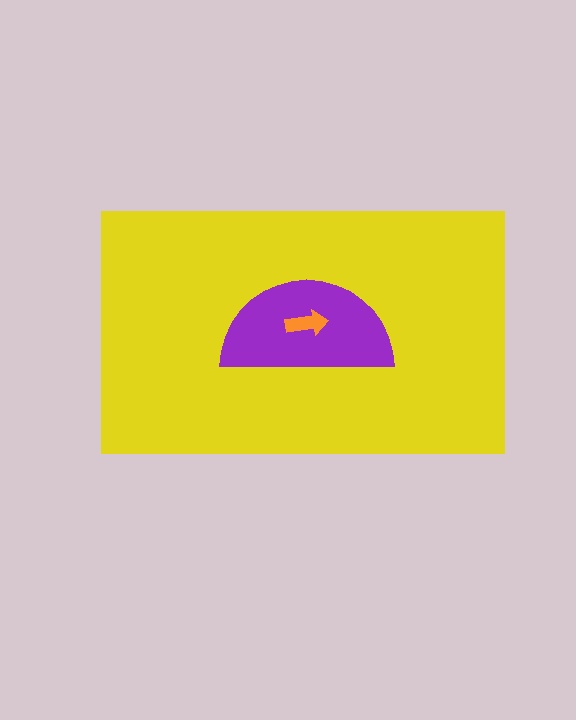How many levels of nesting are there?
3.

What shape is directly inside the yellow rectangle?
The purple semicircle.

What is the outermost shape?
The yellow rectangle.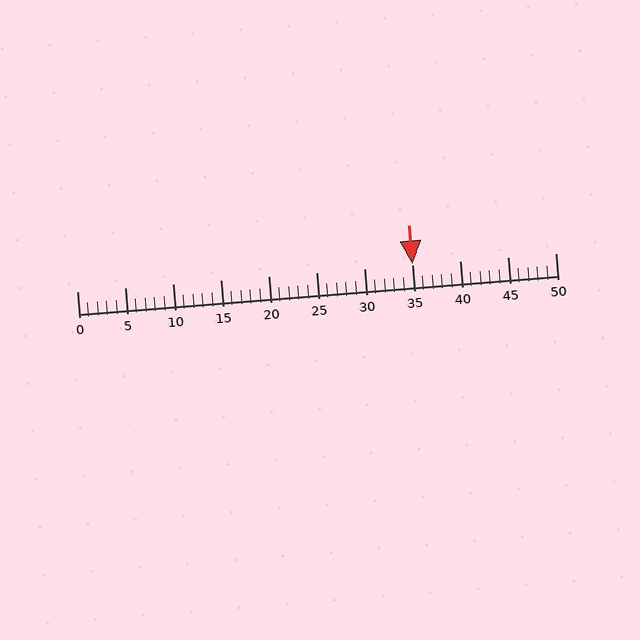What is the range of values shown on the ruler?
The ruler shows values from 0 to 50.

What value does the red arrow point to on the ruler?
The red arrow points to approximately 35.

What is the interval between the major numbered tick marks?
The major tick marks are spaced 5 units apart.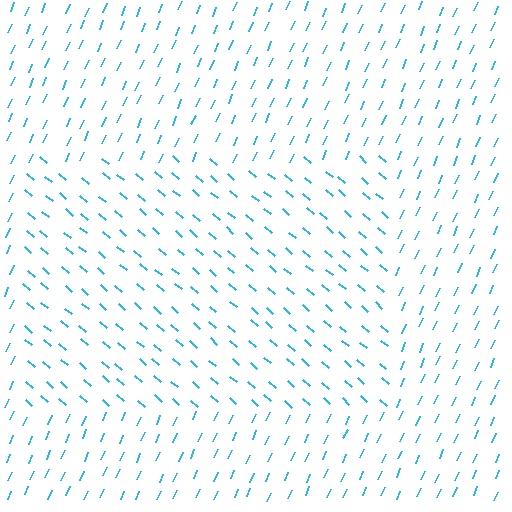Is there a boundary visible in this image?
Yes, there is a texture boundary formed by a change in line orientation.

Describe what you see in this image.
The image is filled with small cyan line segments. A rectangle region in the image has lines oriented differently from the surrounding lines, creating a visible texture boundary.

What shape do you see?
I see a rectangle.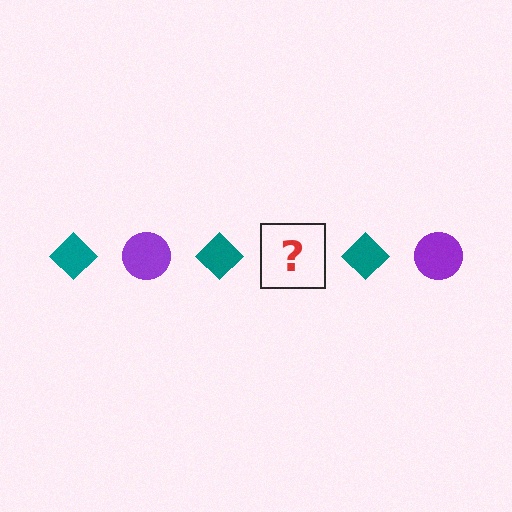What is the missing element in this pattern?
The missing element is a purple circle.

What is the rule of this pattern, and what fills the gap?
The rule is that the pattern alternates between teal diamond and purple circle. The gap should be filled with a purple circle.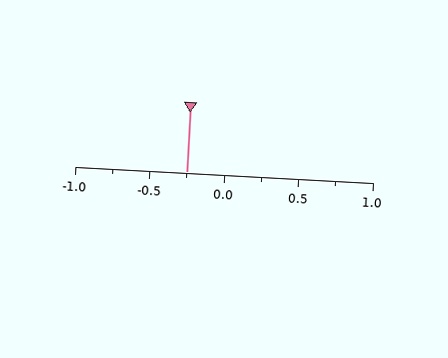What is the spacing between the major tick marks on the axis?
The major ticks are spaced 0.5 apart.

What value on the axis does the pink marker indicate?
The marker indicates approximately -0.25.